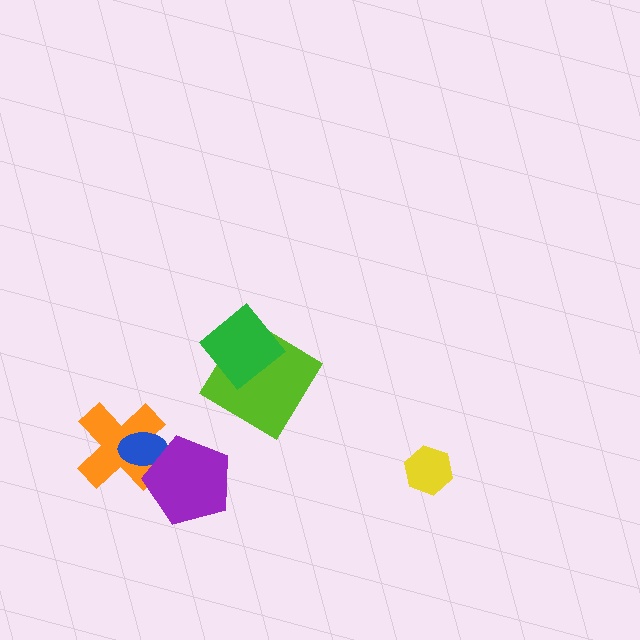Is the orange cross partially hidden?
Yes, it is partially covered by another shape.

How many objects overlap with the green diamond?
1 object overlaps with the green diamond.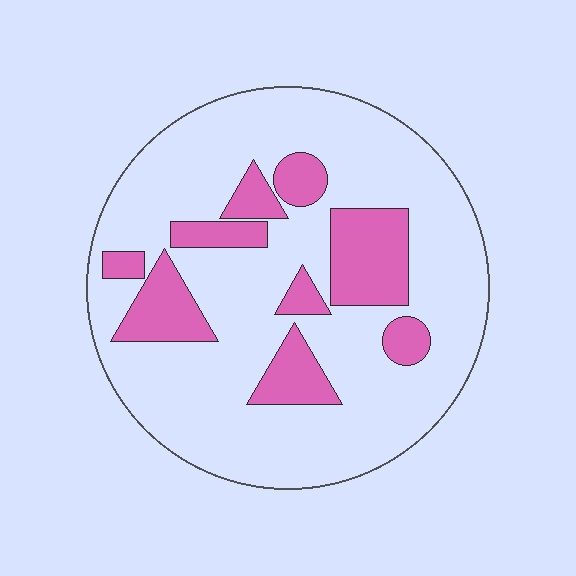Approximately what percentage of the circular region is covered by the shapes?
Approximately 20%.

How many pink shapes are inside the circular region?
9.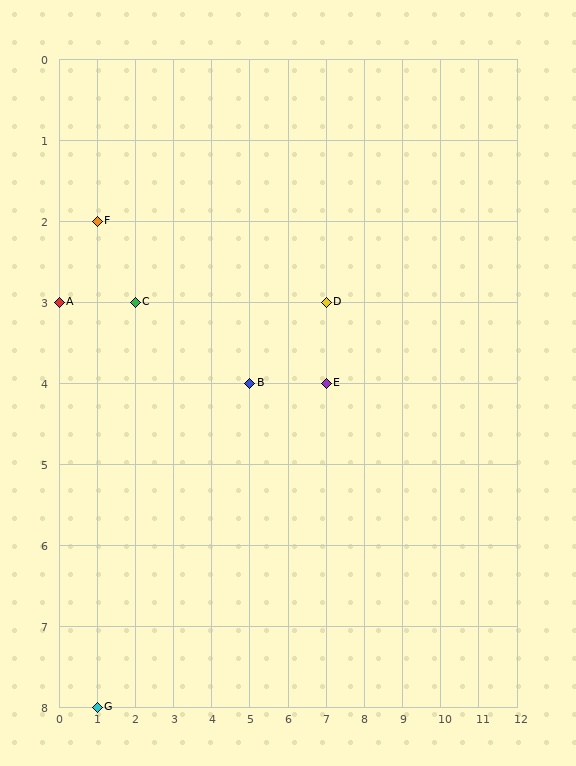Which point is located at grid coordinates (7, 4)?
Point E is at (7, 4).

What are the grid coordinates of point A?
Point A is at grid coordinates (0, 3).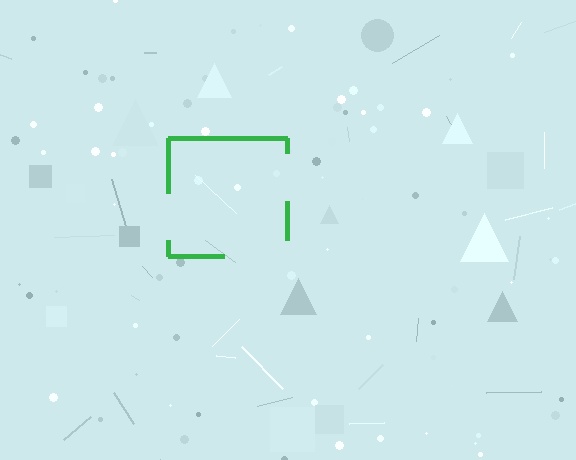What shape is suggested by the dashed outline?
The dashed outline suggests a square.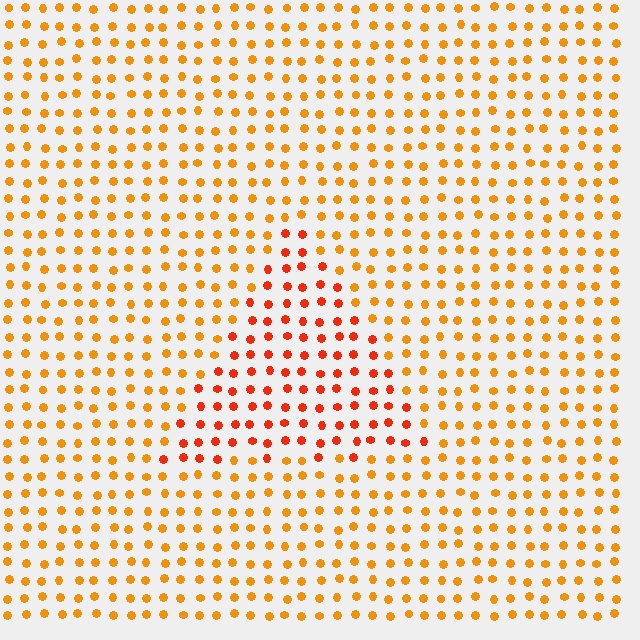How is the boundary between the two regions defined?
The boundary is defined purely by a slight shift in hue (about 28 degrees). Spacing, size, and orientation are identical on both sides.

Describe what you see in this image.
The image is filled with small orange elements in a uniform arrangement. A triangle-shaped region is visible where the elements are tinted to a slightly different hue, forming a subtle color boundary.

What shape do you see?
I see a triangle.